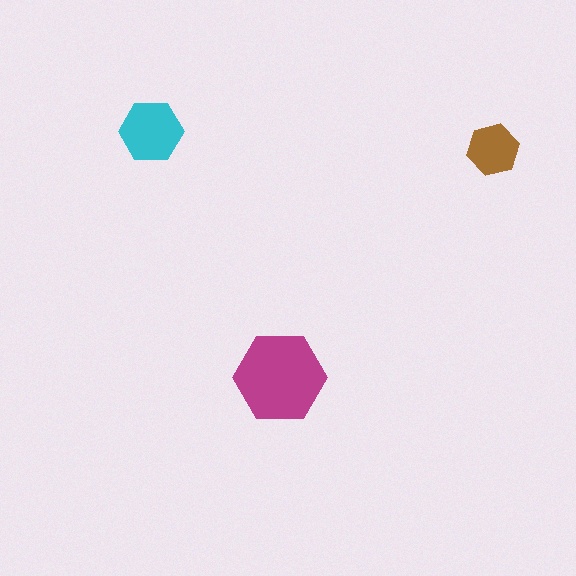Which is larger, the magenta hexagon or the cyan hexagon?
The magenta one.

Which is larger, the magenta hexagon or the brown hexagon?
The magenta one.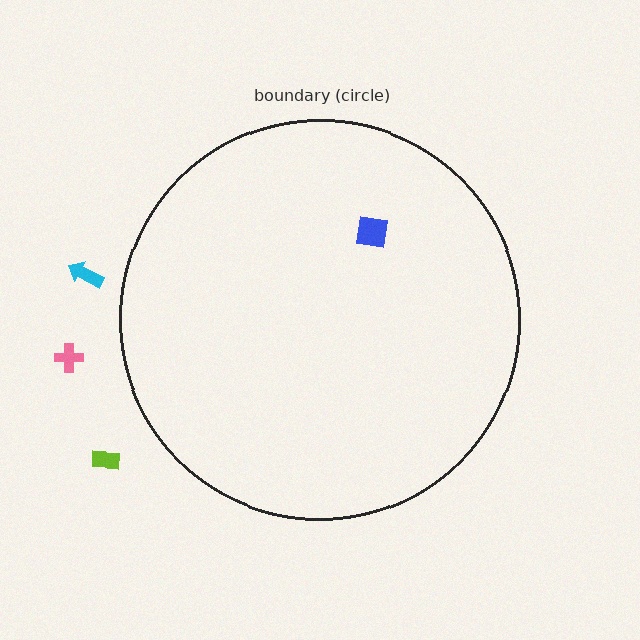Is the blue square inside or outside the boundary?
Inside.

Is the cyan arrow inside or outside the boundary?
Outside.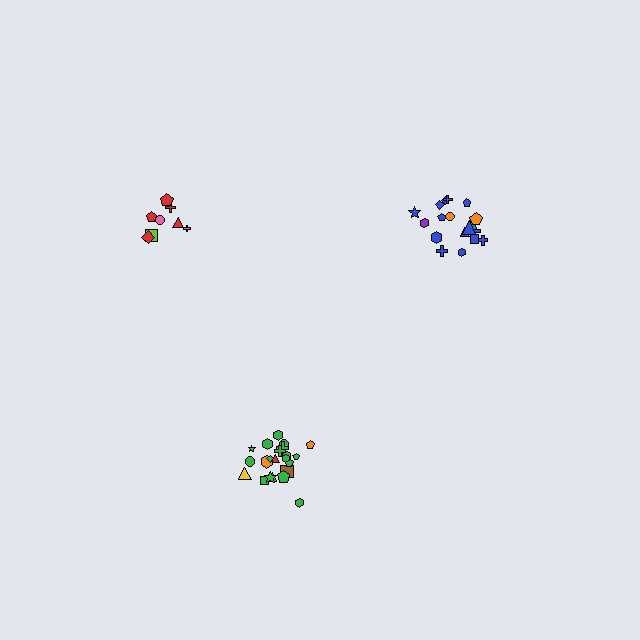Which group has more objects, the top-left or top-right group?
The top-right group.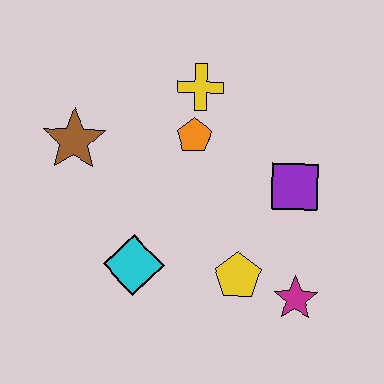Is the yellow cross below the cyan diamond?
No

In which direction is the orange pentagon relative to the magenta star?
The orange pentagon is above the magenta star.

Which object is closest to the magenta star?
The yellow pentagon is closest to the magenta star.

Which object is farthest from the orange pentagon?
The magenta star is farthest from the orange pentagon.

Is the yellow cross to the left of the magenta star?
Yes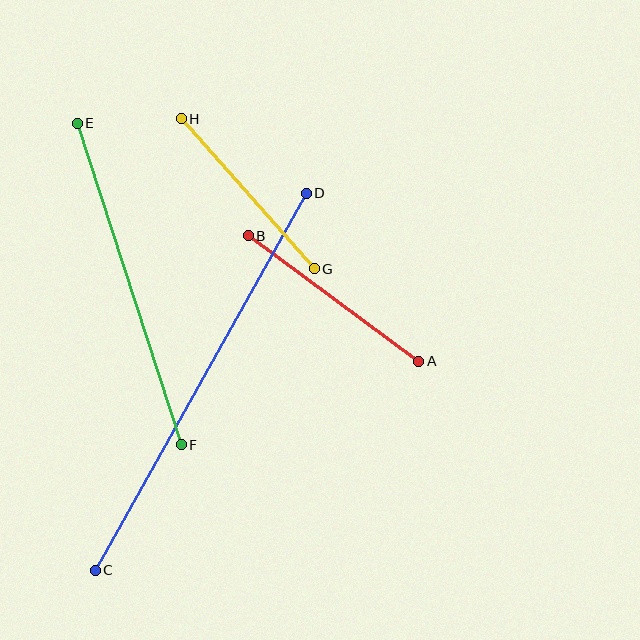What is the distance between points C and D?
The distance is approximately 432 pixels.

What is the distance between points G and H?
The distance is approximately 200 pixels.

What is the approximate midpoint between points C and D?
The midpoint is at approximately (201, 382) pixels.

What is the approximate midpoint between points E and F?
The midpoint is at approximately (129, 284) pixels.